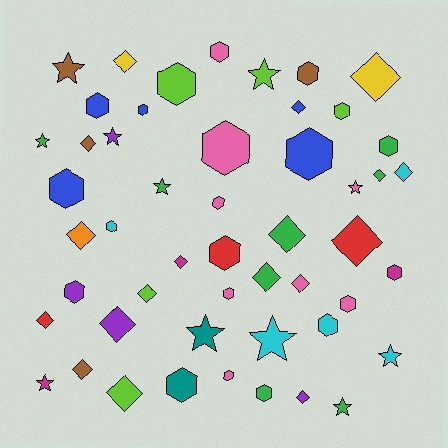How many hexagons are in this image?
There are 21 hexagons.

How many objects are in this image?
There are 50 objects.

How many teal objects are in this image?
There are 2 teal objects.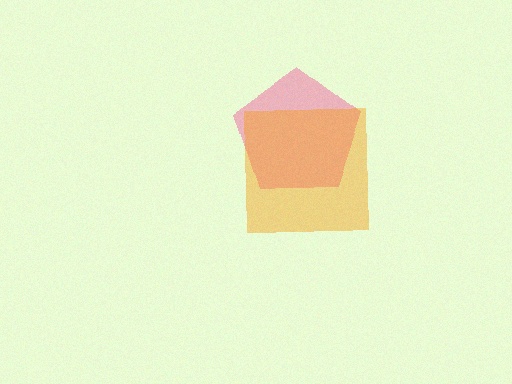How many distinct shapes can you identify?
There are 2 distinct shapes: a pink pentagon, an orange square.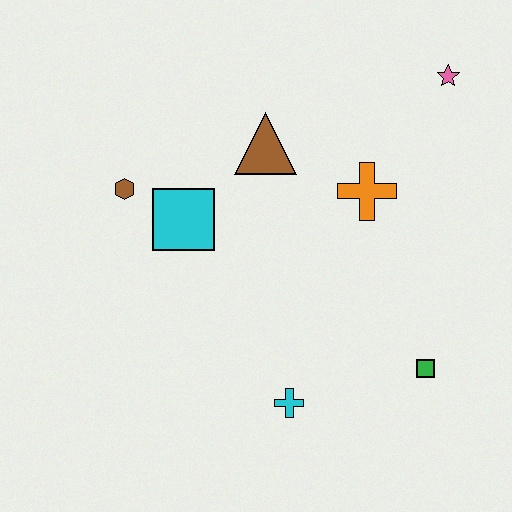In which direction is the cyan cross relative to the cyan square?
The cyan cross is below the cyan square.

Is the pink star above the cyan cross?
Yes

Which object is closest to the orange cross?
The brown triangle is closest to the orange cross.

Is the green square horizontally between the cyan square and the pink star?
Yes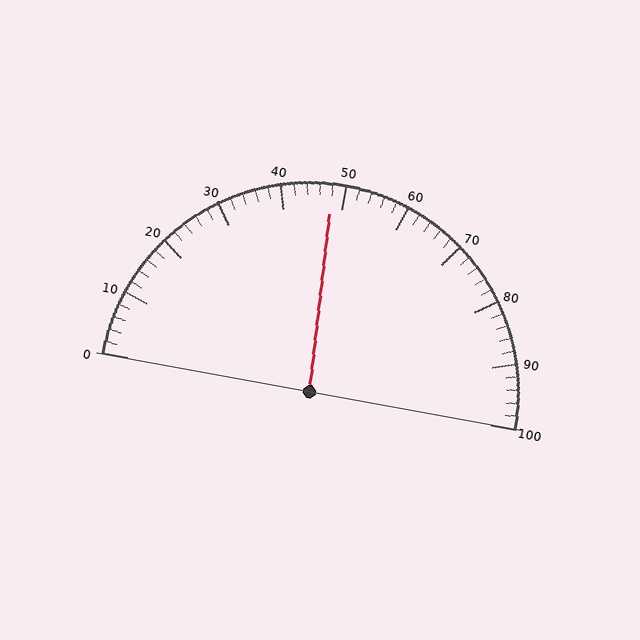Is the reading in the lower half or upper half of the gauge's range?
The reading is in the lower half of the range (0 to 100).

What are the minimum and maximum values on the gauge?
The gauge ranges from 0 to 100.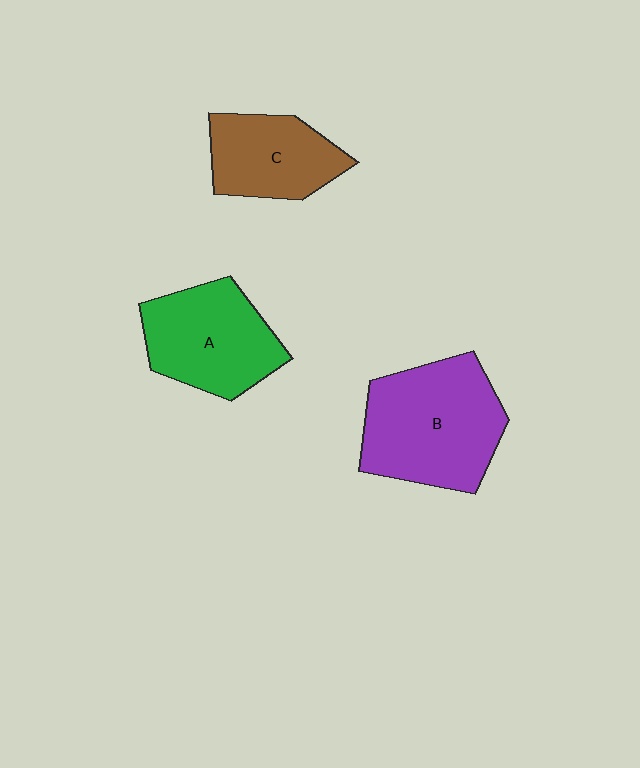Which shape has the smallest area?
Shape C (brown).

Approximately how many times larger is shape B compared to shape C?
Approximately 1.6 times.